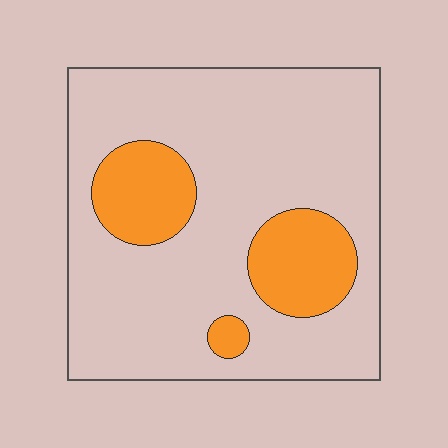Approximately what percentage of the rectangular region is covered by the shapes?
Approximately 20%.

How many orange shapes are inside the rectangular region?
3.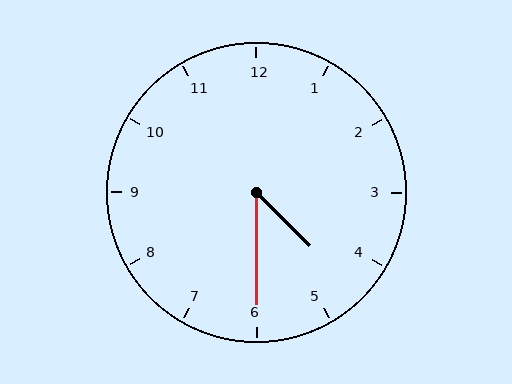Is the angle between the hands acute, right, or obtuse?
It is acute.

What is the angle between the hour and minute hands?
Approximately 45 degrees.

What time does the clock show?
4:30.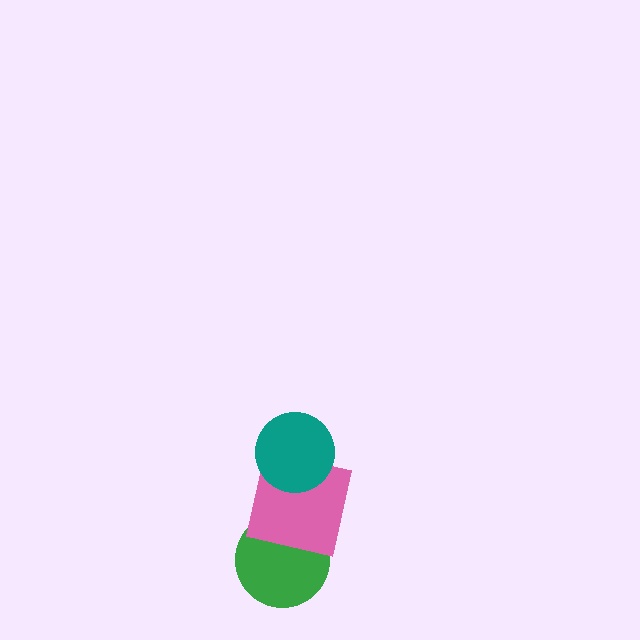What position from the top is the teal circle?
The teal circle is 1st from the top.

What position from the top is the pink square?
The pink square is 2nd from the top.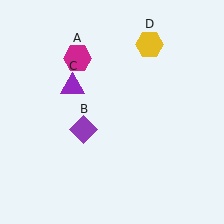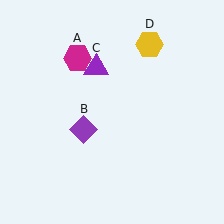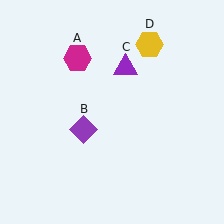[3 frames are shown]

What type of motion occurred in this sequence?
The purple triangle (object C) rotated clockwise around the center of the scene.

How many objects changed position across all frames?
1 object changed position: purple triangle (object C).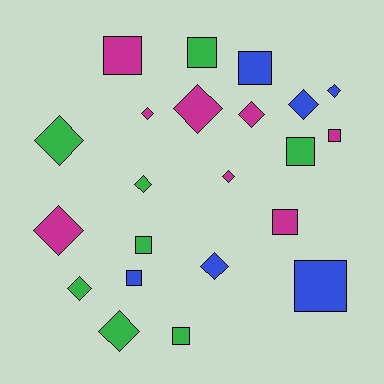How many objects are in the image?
There are 22 objects.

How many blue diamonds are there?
There are 3 blue diamonds.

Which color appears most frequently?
Green, with 8 objects.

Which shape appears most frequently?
Diamond, with 12 objects.